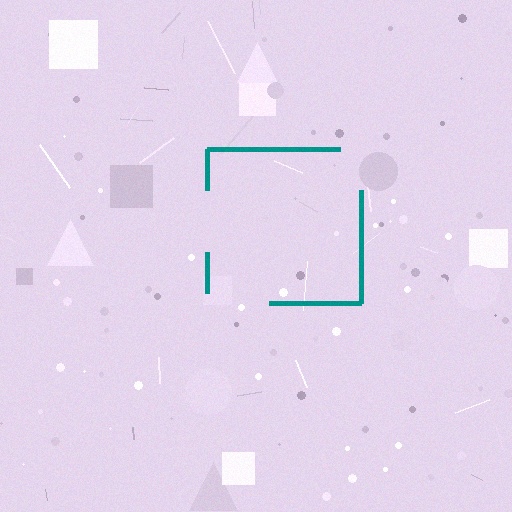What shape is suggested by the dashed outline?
The dashed outline suggests a square.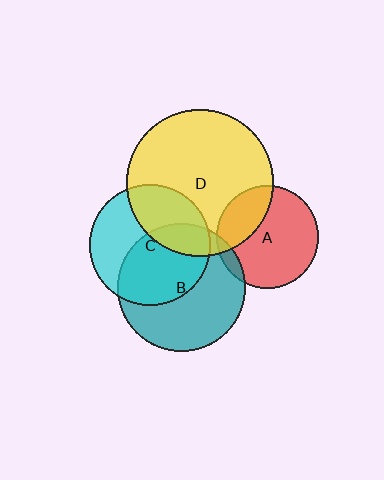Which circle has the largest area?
Circle D (yellow).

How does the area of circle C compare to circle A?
Approximately 1.4 times.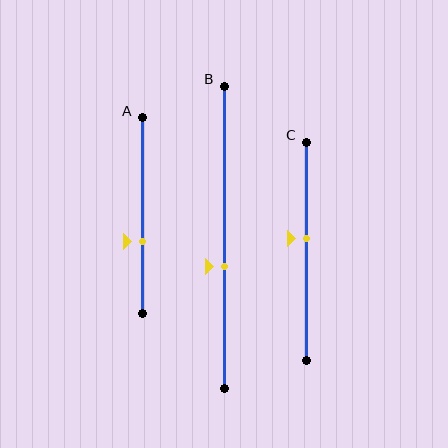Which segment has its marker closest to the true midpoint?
Segment C has its marker closest to the true midpoint.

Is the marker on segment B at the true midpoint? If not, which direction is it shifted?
No, the marker on segment B is shifted downward by about 10% of the segment length.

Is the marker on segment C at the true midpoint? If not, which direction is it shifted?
No, the marker on segment C is shifted upward by about 6% of the segment length.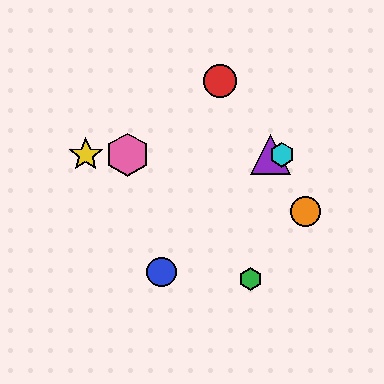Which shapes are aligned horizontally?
The yellow star, the purple triangle, the cyan hexagon, the pink hexagon are aligned horizontally.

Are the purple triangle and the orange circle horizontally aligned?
No, the purple triangle is at y≈155 and the orange circle is at y≈211.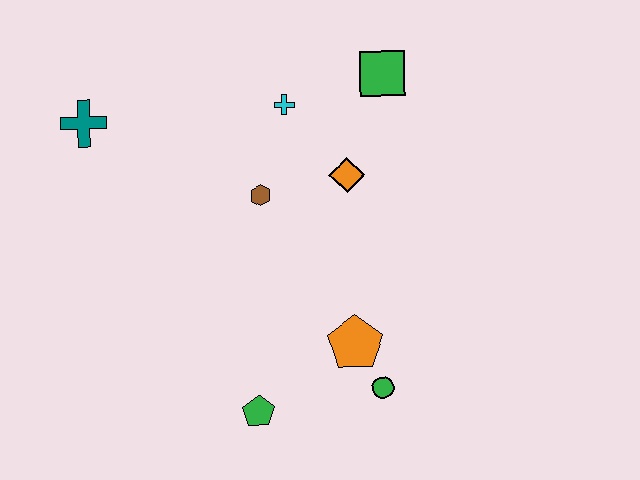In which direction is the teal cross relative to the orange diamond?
The teal cross is to the left of the orange diamond.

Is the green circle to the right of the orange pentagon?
Yes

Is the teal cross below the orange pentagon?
No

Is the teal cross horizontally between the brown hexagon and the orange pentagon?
No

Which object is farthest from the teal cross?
The green circle is farthest from the teal cross.